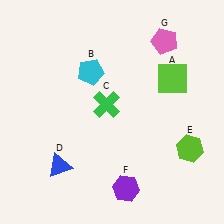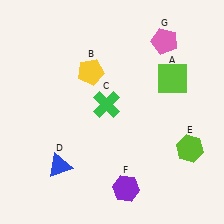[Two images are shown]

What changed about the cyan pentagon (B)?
In Image 1, B is cyan. In Image 2, it changed to yellow.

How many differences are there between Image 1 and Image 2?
There is 1 difference between the two images.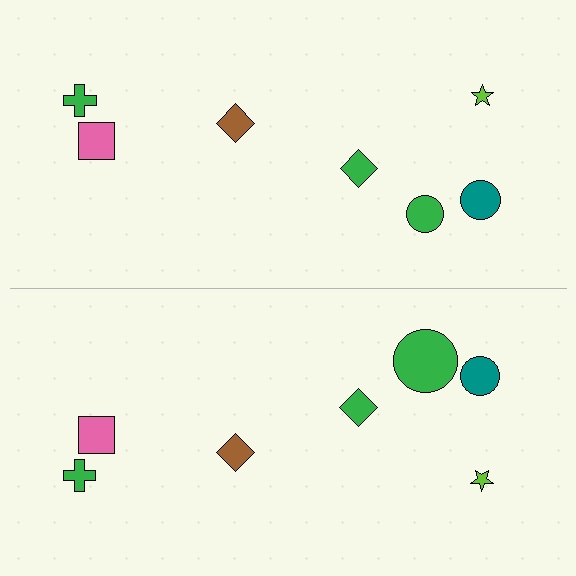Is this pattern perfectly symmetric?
No, the pattern is not perfectly symmetric. The green circle on the bottom side has a different size than its mirror counterpart.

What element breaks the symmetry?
The green circle on the bottom side has a different size than its mirror counterpart.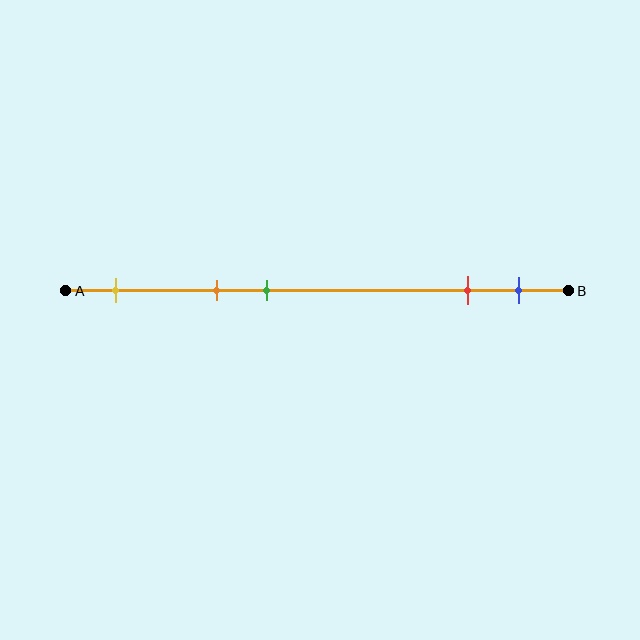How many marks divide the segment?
There are 5 marks dividing the segment.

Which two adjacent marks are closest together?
The red and blue marks are the closest adjacent pair.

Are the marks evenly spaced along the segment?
No, the marks are not evenly spaced.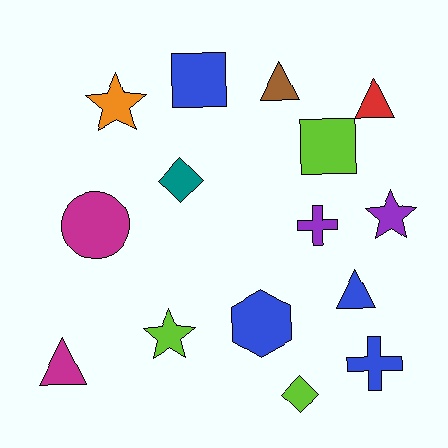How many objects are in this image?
There are 15 objects.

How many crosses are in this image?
There are 2 crosses.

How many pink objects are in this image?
There are no pink objects.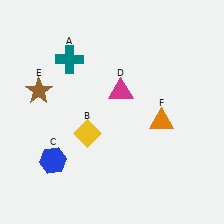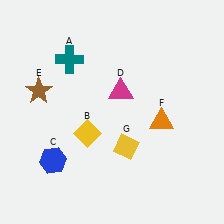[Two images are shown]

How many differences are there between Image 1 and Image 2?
There is 1 difference between the two images.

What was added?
A yellow diamond (G) was added in Image 2.